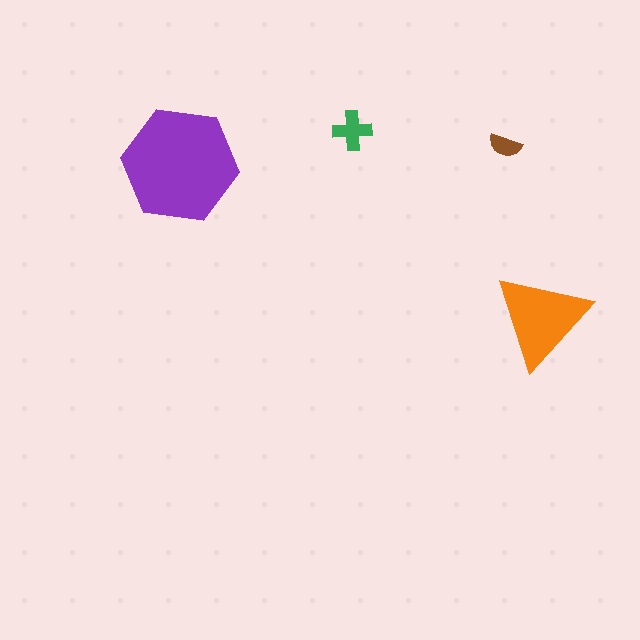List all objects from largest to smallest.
The purple hexagon, the orange triangle, the green cross, the brown semicircle.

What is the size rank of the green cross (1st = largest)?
3rd.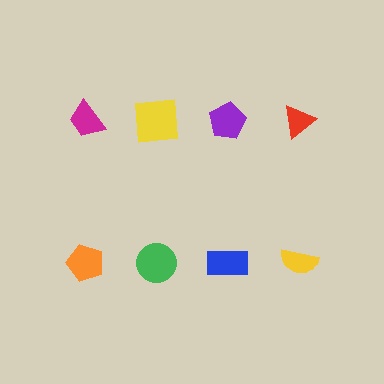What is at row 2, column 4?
A yellow semicircle.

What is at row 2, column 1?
An orange pentagon.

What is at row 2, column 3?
A blue rectangle.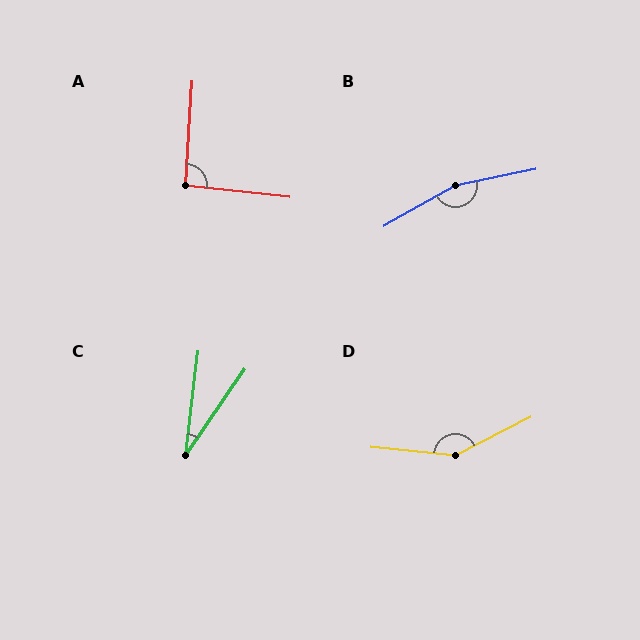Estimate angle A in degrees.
Approximately 93 degrees.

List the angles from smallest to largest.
C (28°), A (93°), D (147°), B (162°).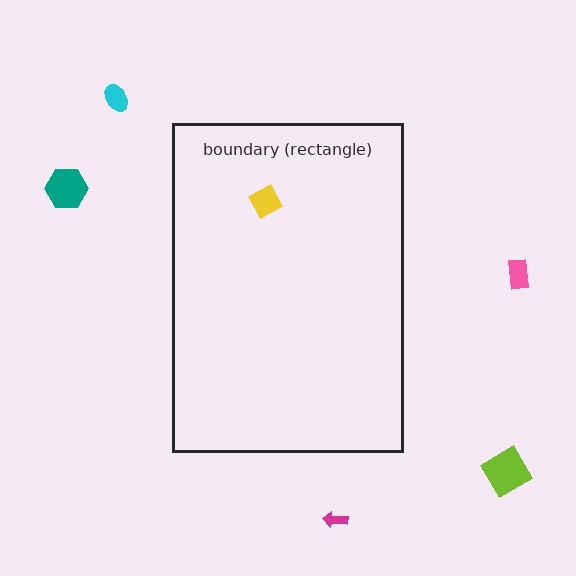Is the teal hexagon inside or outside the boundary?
Outside.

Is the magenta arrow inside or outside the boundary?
Outside.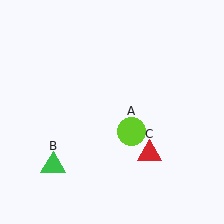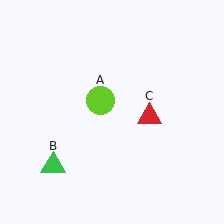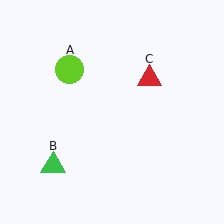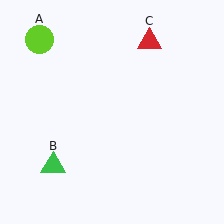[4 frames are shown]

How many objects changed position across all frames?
2 objects changed position: lime circle (object A), red triangle (object C).